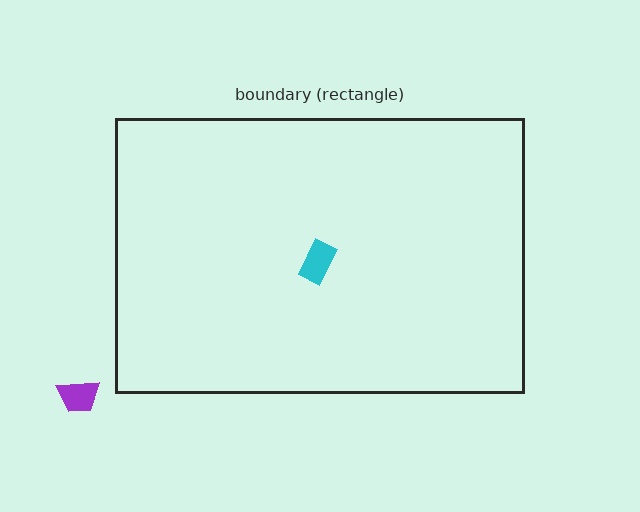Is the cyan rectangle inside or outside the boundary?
Inside.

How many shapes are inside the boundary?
1 inside, 1 outside.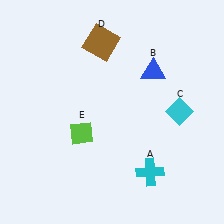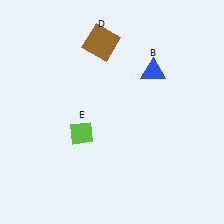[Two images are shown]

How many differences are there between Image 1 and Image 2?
There are 2 differences between the two images.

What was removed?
The cyan diamond (C), the cyan cross (A) were removed in Image 2.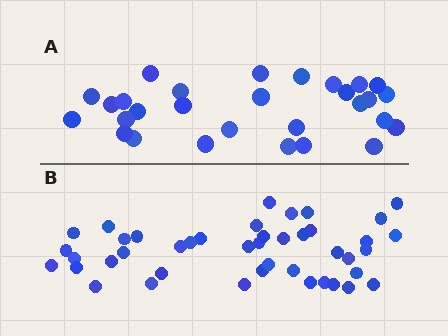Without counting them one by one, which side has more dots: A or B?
Region B (the bottom region) has more dots.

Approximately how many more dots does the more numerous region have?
Region B has approximately 15 more dots than region A.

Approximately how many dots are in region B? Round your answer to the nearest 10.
About 40 dots. (The exact count is 43, which rounds to 40.)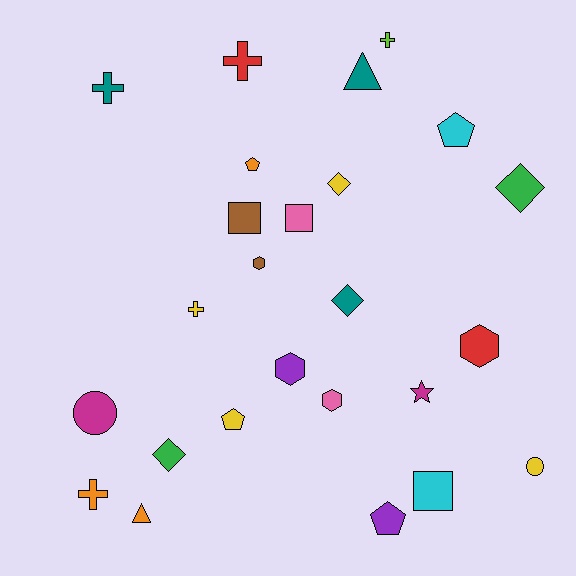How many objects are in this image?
There are 25 objects.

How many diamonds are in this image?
There are 4 diamonds.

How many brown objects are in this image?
There are 2 brown objects.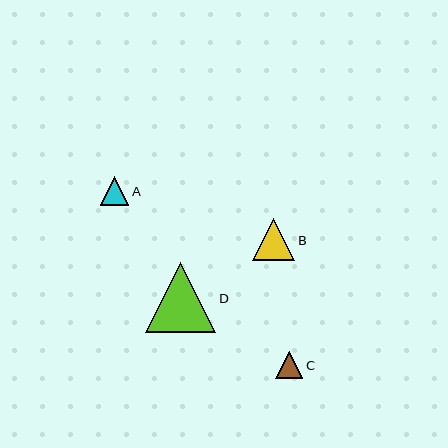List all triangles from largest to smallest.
From largest to smallest: D, B, A, C.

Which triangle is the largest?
Triangle D is the largest with a size of approximately 70 pixels.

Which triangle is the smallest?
Triangle C is the smallest with a size of approximately 27 pixels.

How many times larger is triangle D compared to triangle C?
Triangle D is approximately 2.6 times the size of triangle C.